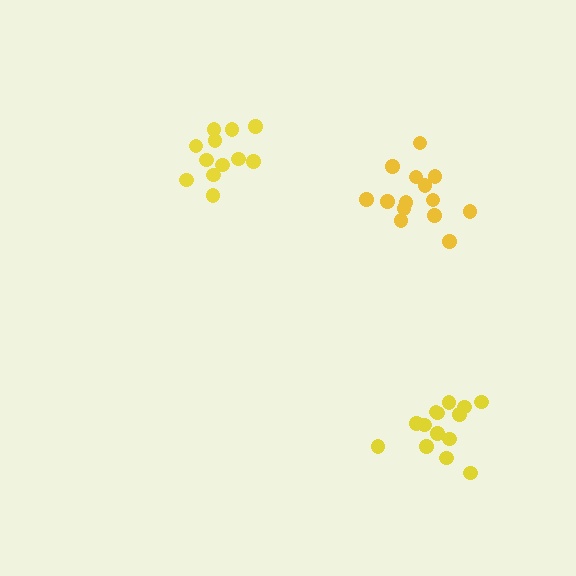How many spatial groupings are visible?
There are 3 spatial groupings.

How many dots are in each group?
Group 1: 12 dots, Group 2: 14 dots, Group 3: 14 dots (40 total).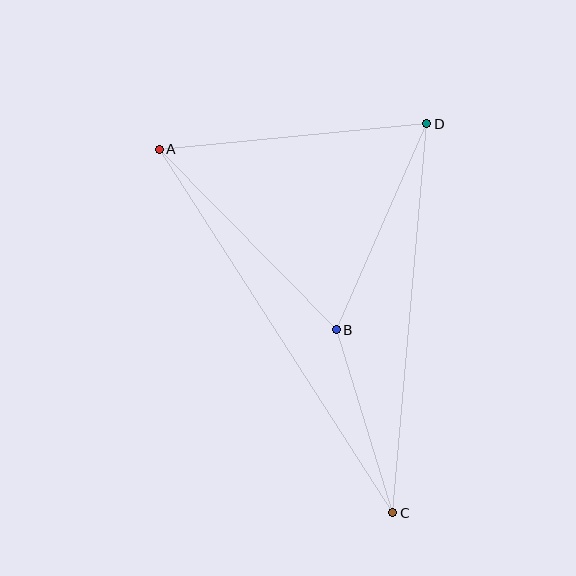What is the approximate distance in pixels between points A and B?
The distance between A and B is approximately 252 pixels.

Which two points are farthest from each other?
Points A and C are farthest from each other.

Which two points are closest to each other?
Points B and C are closest to each other.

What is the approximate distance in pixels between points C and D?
The distance between C and D is approximately 391 pixels.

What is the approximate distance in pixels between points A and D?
The distance between A and D is approximately 269 pixels.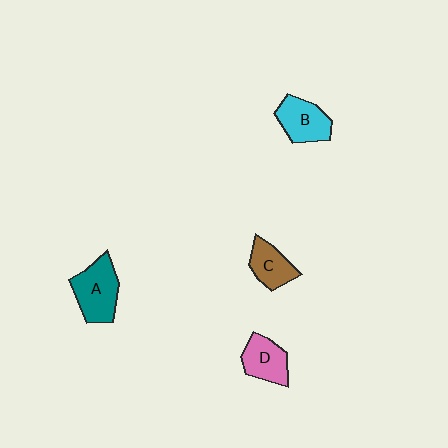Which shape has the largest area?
Shape A (teal).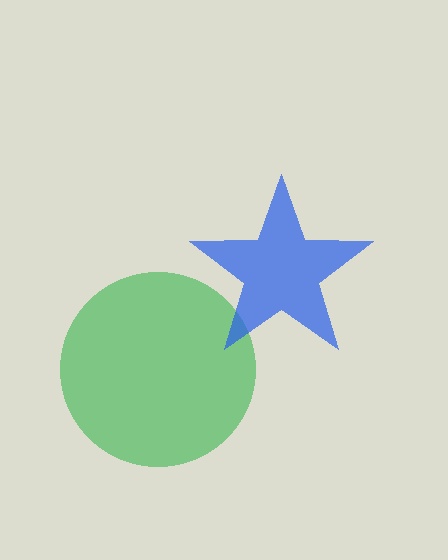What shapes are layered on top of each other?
The layered shapes are: a green circle, a blue star.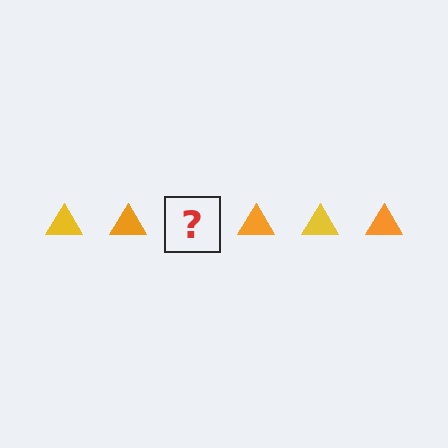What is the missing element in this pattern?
The missing element is a yellow triangle.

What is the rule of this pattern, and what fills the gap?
The rule is that the pattern cycles through yellow, orange triangles. The gap should be filled with a yellow triangle.